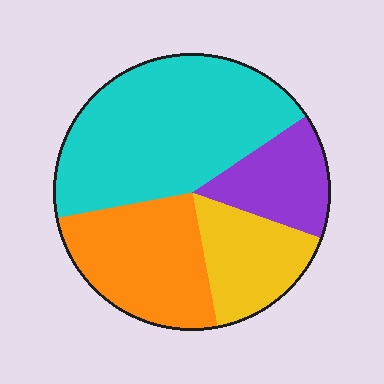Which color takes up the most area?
Cyan, at roughly 45%.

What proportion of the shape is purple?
Purple covers 15% of the shape.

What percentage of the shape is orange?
Orange takes up about one quarter (1/4) of the shape.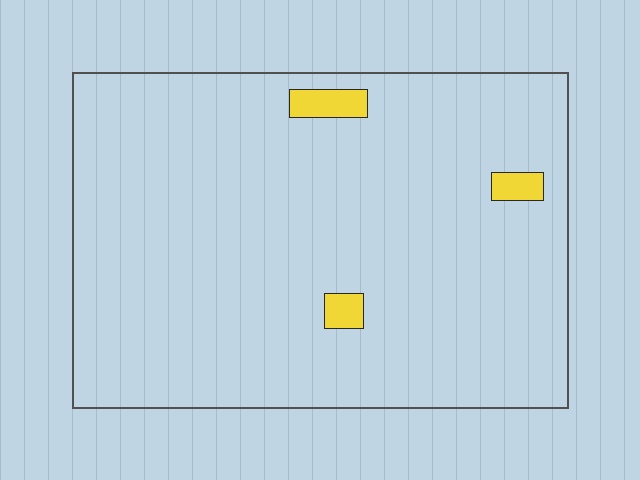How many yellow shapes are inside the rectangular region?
3.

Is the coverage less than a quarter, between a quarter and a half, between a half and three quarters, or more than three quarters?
Less than a quarter.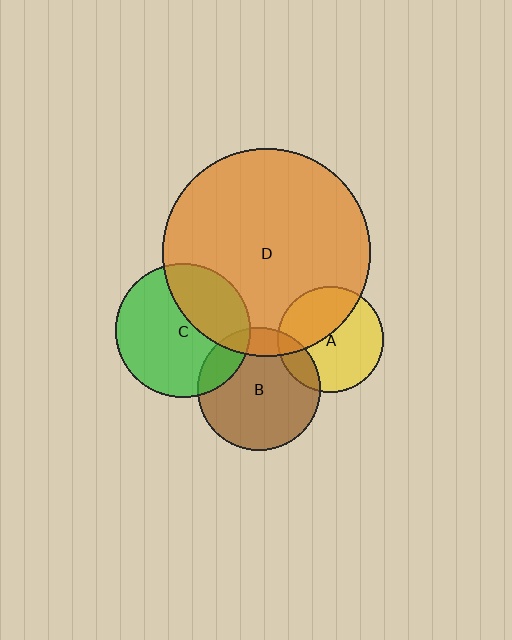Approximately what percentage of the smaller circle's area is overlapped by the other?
Approximately 15%.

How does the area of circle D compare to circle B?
Approximately 2.9 times.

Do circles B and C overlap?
Yes.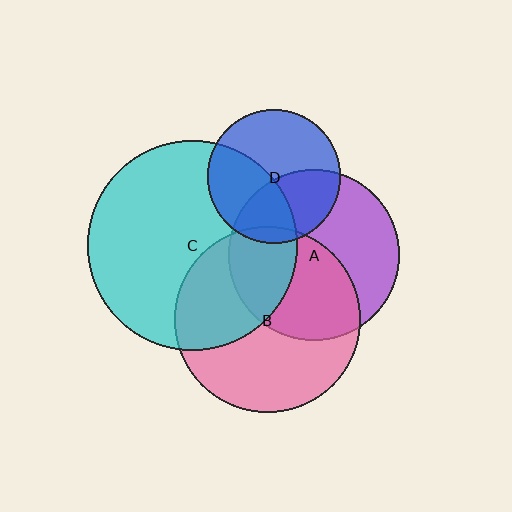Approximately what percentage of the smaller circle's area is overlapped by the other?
Approximately 40%.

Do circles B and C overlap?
Yes.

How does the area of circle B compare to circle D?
Approximately 1.9 times.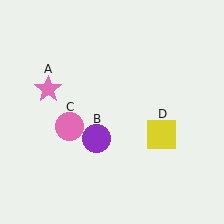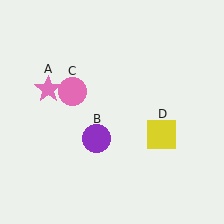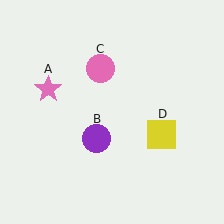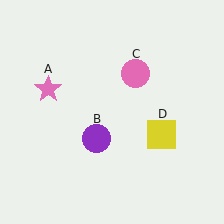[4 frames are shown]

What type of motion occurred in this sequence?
The pink circle (object C) rotated clockwise around the center of the scene.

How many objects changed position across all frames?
1 object changed position: pink circle (object C).